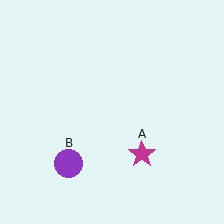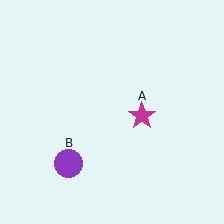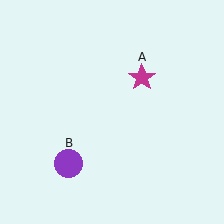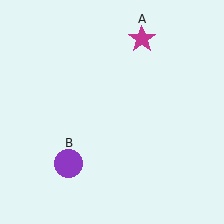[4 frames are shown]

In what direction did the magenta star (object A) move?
The magenta star (object A) moved up.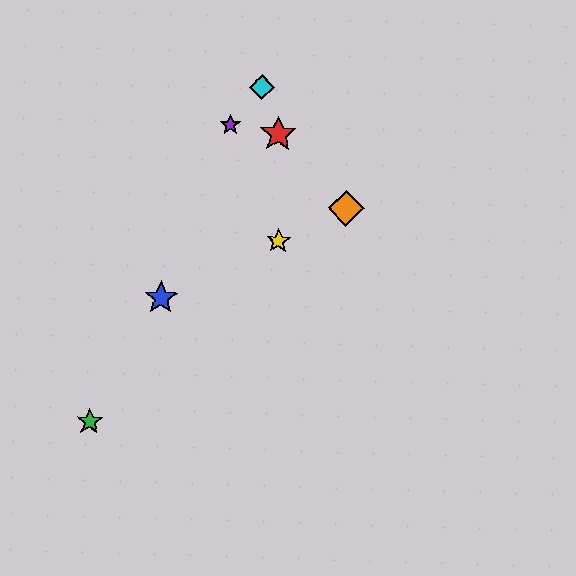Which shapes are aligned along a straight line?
The blue star, the yellow star, the orange diamond are aligned along a straight line.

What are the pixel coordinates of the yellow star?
The yellow star is at (278, 241).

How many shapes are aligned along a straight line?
3 shapes (the blue star, the yellow star, the orange diamond) are aligned along a straight line.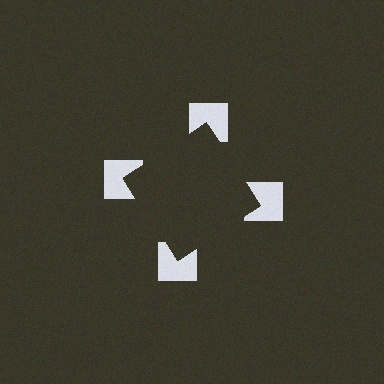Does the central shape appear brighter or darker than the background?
It typically appears slightly darker than the background, even though no actual brightness change is drawn.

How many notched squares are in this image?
There are 4 — one at each vertex of the illusory square.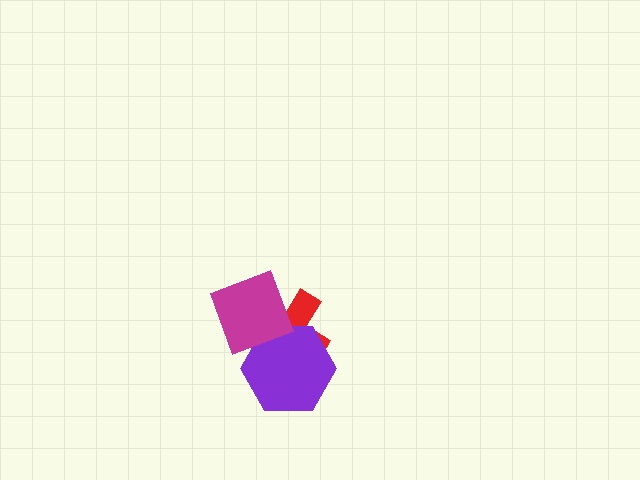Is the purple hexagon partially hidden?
Yes, it is partially covered by another shape.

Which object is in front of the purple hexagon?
The magenta diamond is in front of the purple hexagon.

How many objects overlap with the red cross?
2 objects overlap with the red cross.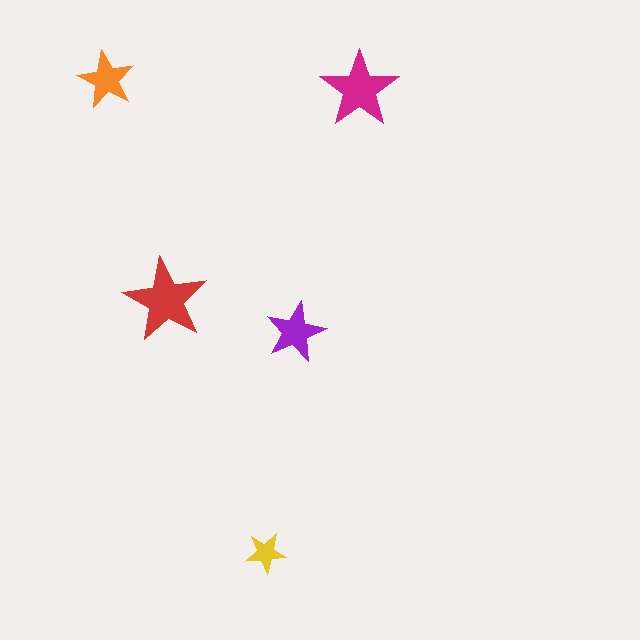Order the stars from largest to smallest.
the red one, the magenta one, the purple one, the orange one, the yellow one.